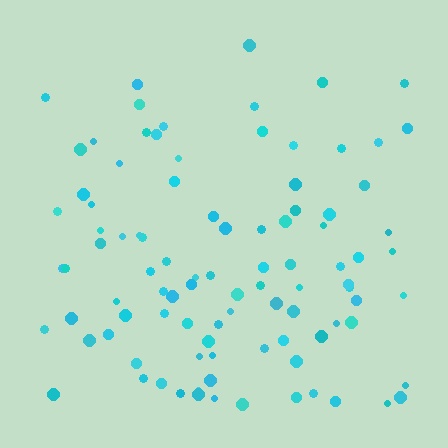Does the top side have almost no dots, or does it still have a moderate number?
Still a moderate number, just noticeably fewer than the bottom.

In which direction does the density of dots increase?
From top to bottom, with the bottom side densest.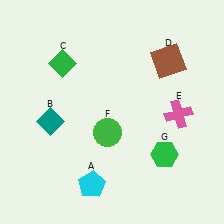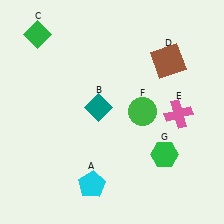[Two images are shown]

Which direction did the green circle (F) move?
The green circle (F) moved right.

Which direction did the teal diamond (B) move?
The teal diamond (B) moved right.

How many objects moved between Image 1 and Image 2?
3 objects moved between the two images.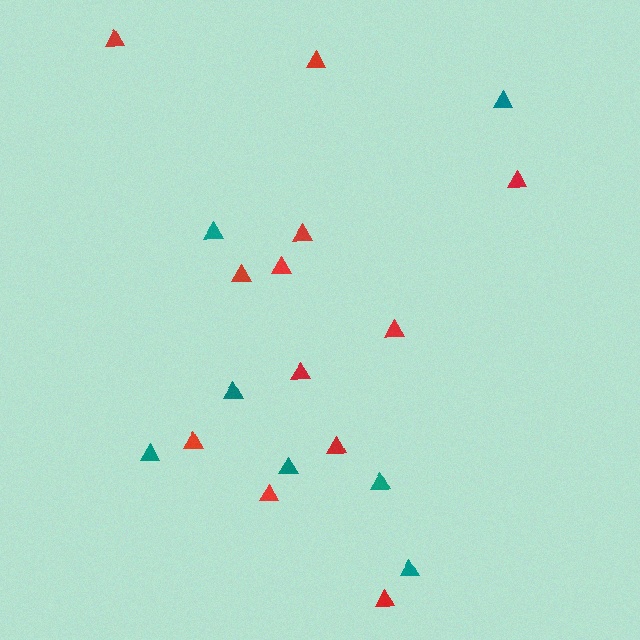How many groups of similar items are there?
There are 2 groups: one group of teal triangles (7) and one group of red triangles (12).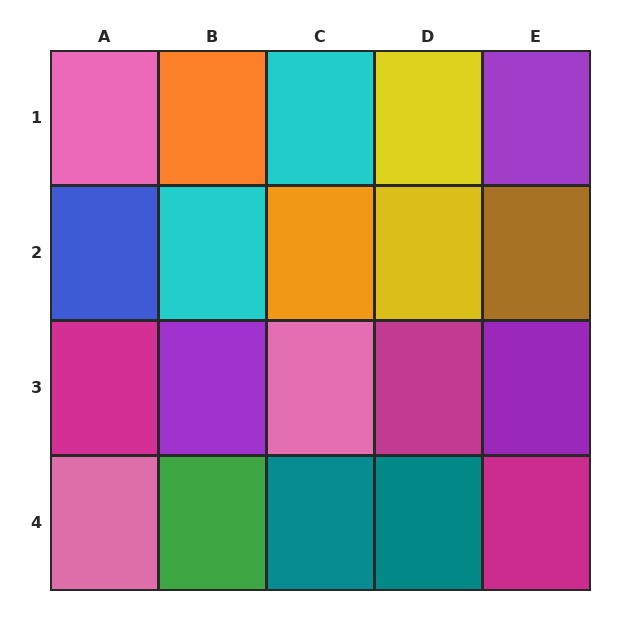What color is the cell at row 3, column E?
Purple.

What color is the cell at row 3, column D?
Magenta.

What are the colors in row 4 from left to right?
Pink, green, teal, teal, magenta.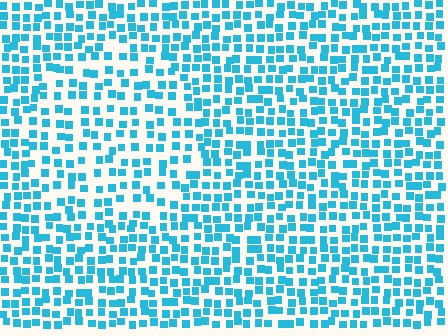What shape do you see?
I see a circle.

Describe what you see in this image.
The image contains small cyan elements arranged at two different densities. A circle-shaped region is visible where the elements are less densely packed than the surrounding area.